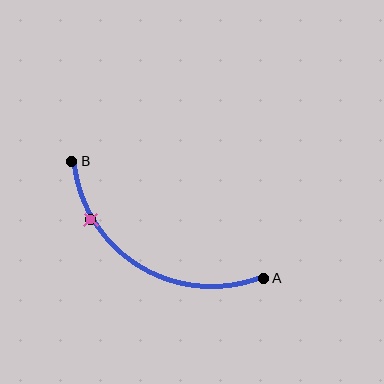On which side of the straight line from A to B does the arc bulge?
The arc bulges below the straight line connecting A and B.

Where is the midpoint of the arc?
The arc midpoint is the point on the curve farthest from the straight line joining A and B. It sits below that line.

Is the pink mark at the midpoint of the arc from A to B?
No. The pink mark lies on the arc but is closer to endpoint B. The arc midpoint would be at the point on the curve equidistant along the arc from both A and B.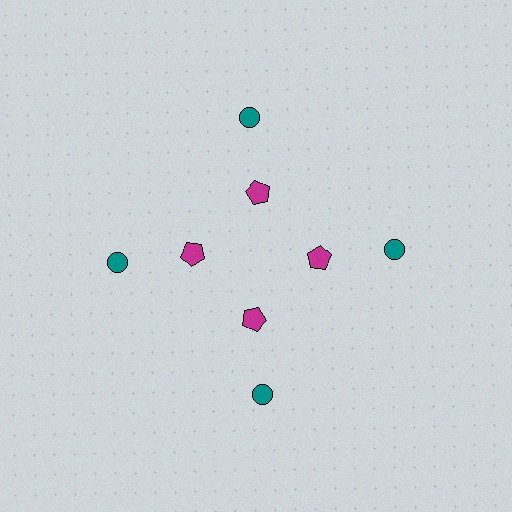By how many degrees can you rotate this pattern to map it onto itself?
The pattern maps onto itself every 90 degrees of rotation.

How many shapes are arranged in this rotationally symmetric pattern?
There are 8 shapes, arranged in 4 groups of 2.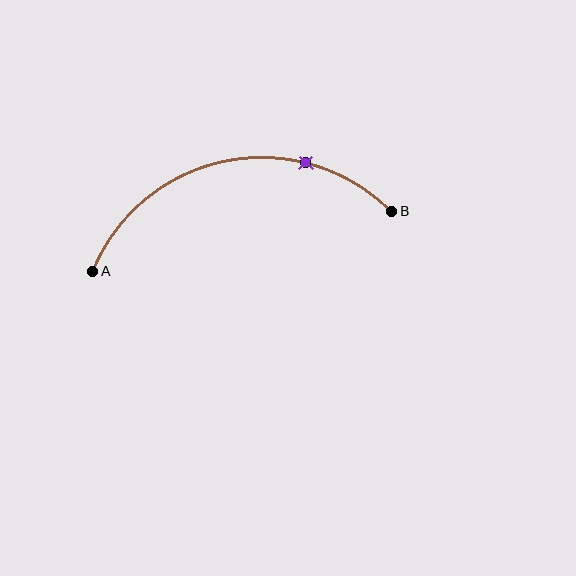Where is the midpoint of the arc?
The arc midpoint is the point on the curve farthest from the straight line joining A and B. It sits above that line.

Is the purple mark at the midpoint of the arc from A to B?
No. The purple mark lies on the arc but is closer to endpoint B. The arc midpoint would be at the point on the curve equidistant along the arc from both A and B.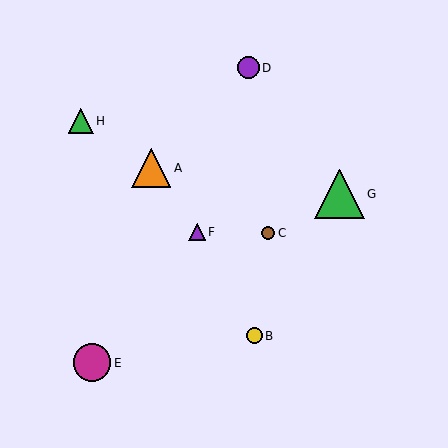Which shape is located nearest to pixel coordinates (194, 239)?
The purple triangle (labeled F) at (197, 232) is nearest to that location.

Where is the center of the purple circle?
The center of the purple circle is at (248, 68).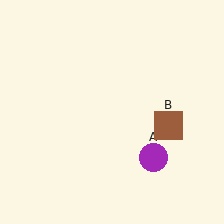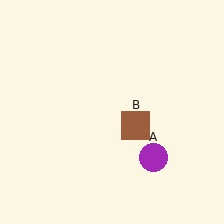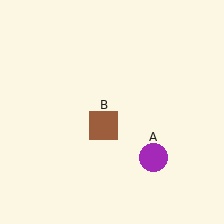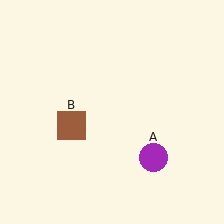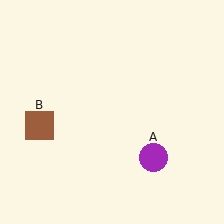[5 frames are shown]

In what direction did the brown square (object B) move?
The brown square (object B) moved left.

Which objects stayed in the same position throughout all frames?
Purple circle (object A) remained stationary.